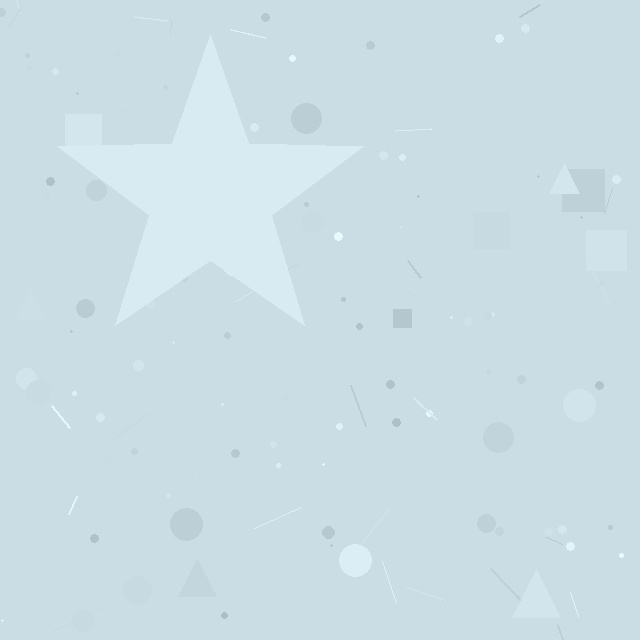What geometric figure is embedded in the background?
A star is embedded in the background.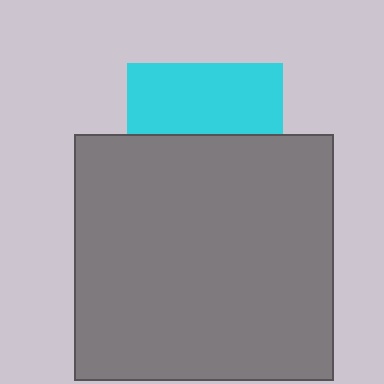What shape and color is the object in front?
The object in front is a gray rectangle.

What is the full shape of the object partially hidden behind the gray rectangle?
The partially hidden object is a cyan square.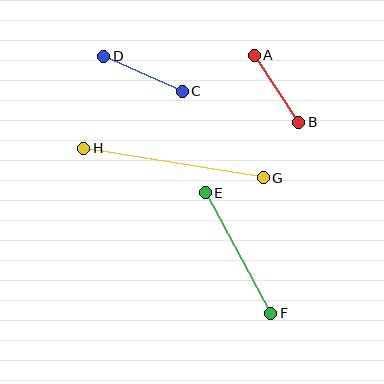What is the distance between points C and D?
The distance is approximately 86 pixels.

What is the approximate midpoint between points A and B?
The midpoint is at approximately (277, 89) pixels.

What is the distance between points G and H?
The distance is approximately 182 pixels.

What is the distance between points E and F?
The distance is approximately 137 pixels.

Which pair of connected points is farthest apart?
Points G and H are farthest apart.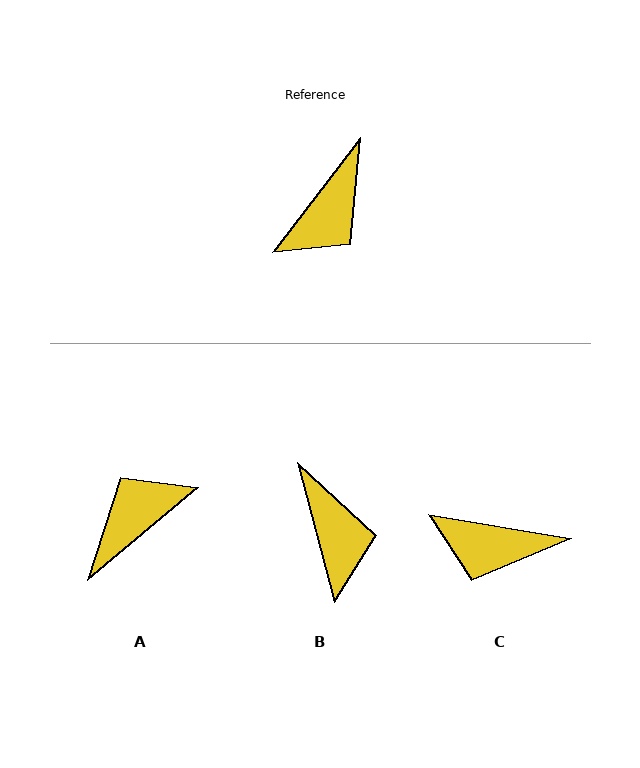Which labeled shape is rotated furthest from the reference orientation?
A, about 167 degrees away.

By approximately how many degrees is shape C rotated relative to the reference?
Approximately 63 degrees clockwise.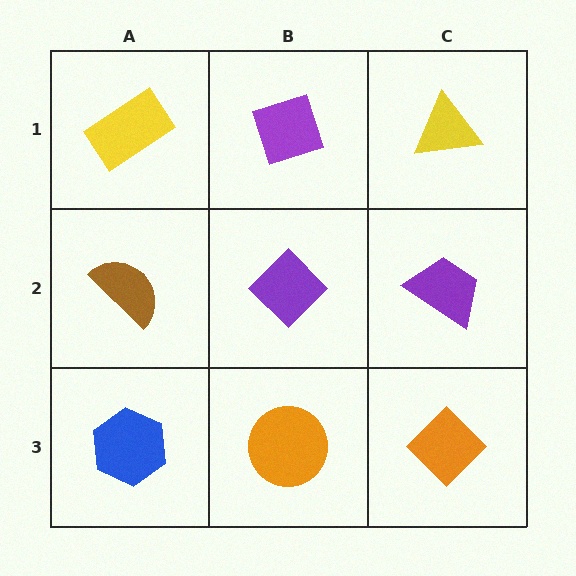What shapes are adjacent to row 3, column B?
A purple diamond (row 2, column B), a blue hexagon (row 3, column A), an orange diamond (row 3, column C).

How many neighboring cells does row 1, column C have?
2.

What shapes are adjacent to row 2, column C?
A yellow triangle (row 1, column C), an orange diamond (row 3, column C), a purple diamond (row 2, column B).